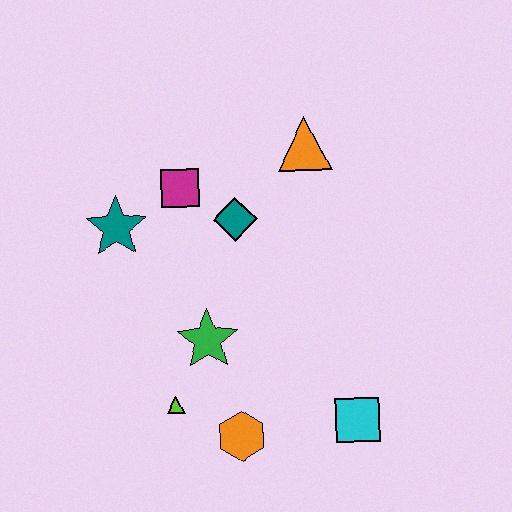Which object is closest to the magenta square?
The teal diamond is closest to the magenta square.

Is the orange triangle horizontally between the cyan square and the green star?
Yes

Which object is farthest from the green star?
The orange triangle is farthest from the green star.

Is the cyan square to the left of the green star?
No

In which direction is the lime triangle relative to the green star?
The lime triangle is below the green star.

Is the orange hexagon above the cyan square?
No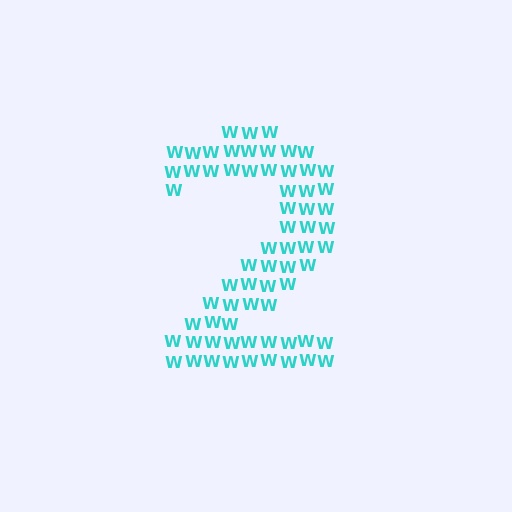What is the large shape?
The large shape is the digit 2.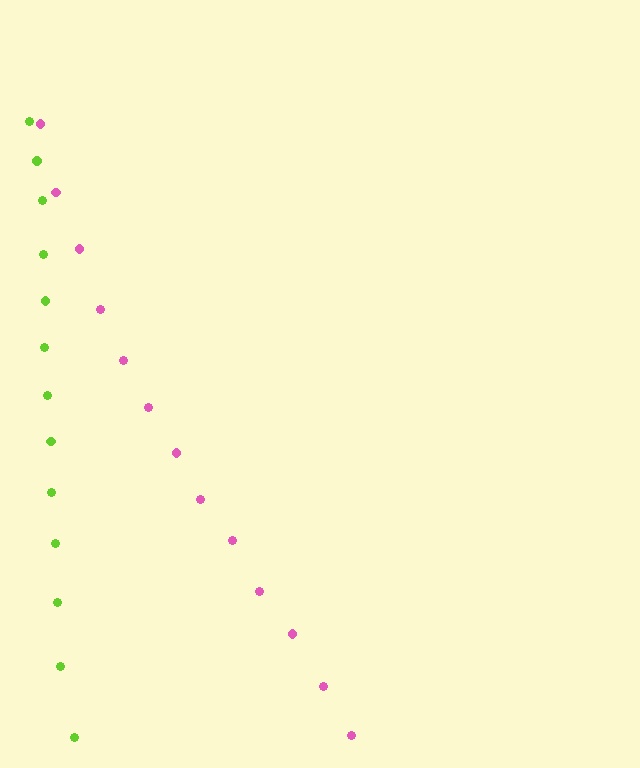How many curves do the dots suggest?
There are 2 distinct paths.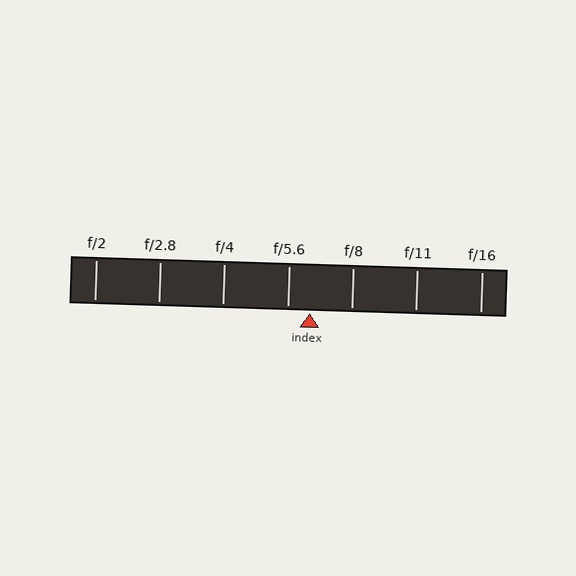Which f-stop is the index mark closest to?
The index mark is closest to f/5.6.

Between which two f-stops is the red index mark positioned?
The index mark is between f/5.6 and f/8.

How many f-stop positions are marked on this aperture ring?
There are 7 f-stop positions marked.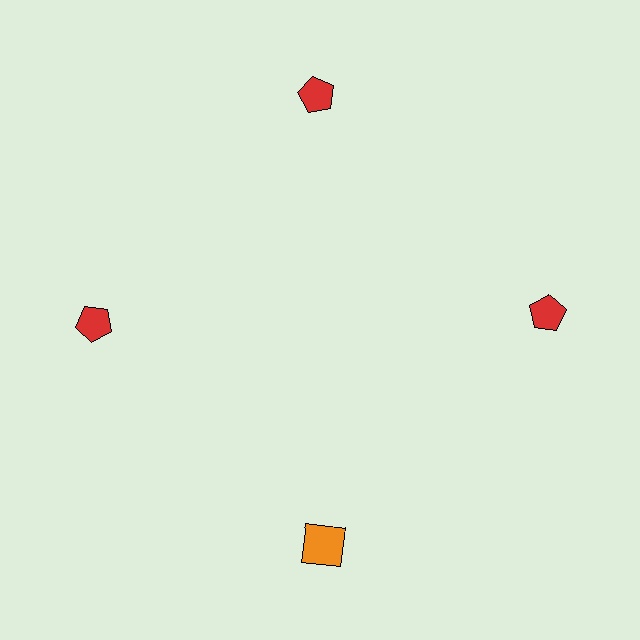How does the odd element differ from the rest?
It differs in both color (orange instead of red) and shape (square instead of pentagon).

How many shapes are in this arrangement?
There are 4 shapes arranged in a ring pattern.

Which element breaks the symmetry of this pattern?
The orange square at roughly the 6 o'clock position breaks the symmetry. All other shapes are red pentagons.